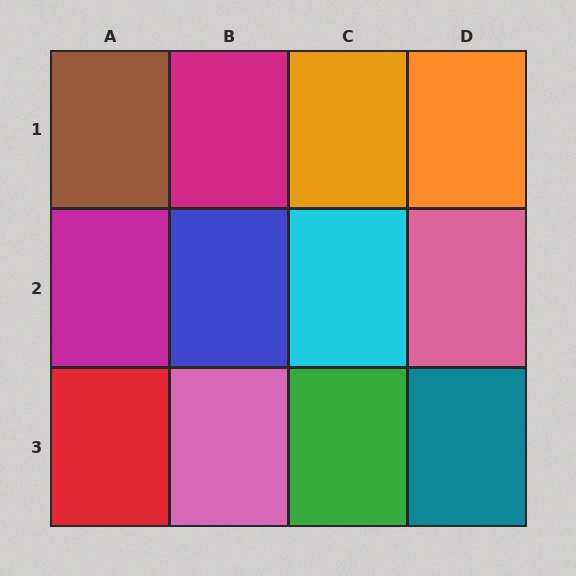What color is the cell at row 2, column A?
Magenta.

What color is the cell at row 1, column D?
Orange.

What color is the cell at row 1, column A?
Brown.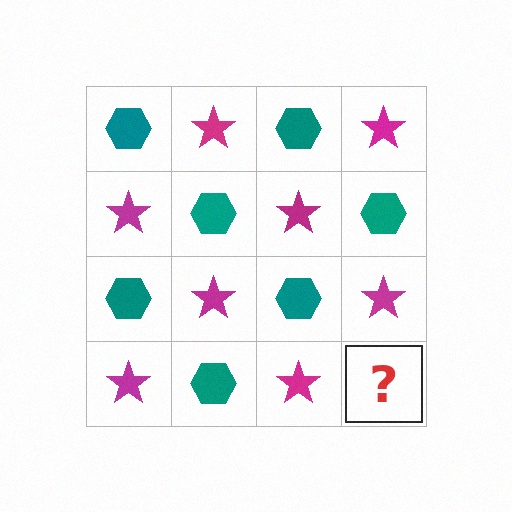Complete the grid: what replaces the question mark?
The question mark should be replaced with a teal hexagon.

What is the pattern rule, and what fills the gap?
The rule is that it alternates teal hexagon and magenta star in a checkerboard pattern. The gap should be filled with a teal hexagon.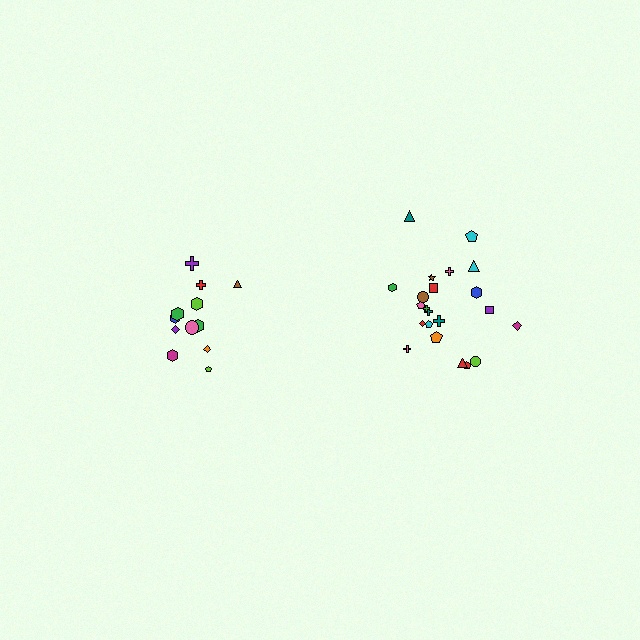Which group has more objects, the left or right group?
The right group.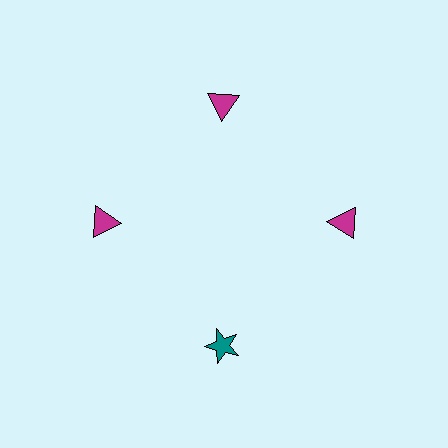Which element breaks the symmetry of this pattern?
The teal star at roughly the 6 o'clock position breaks the symmetry. All other shapes are magenta triangles.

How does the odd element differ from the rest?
It differs in both color (teal instead of magenta) and shape (star instead of triangle).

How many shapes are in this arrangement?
There are 4 shapes arranged in a ring pattern.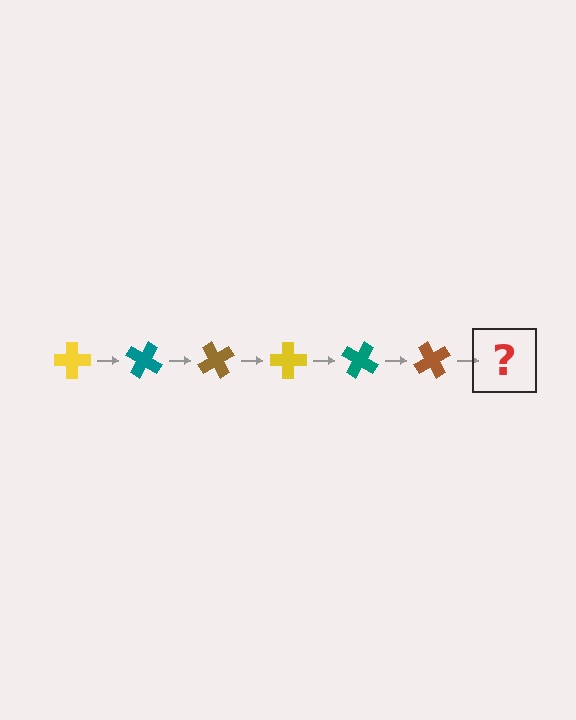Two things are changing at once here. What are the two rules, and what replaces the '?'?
The two rules are that it rotates 30 degrees each step and the color cycles through yellow, teal, and brown. The '?' should be a yellow cross, rotated 180 degrees from the start.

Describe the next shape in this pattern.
It should be a yellow cross, rotated 180 degrees from the start.